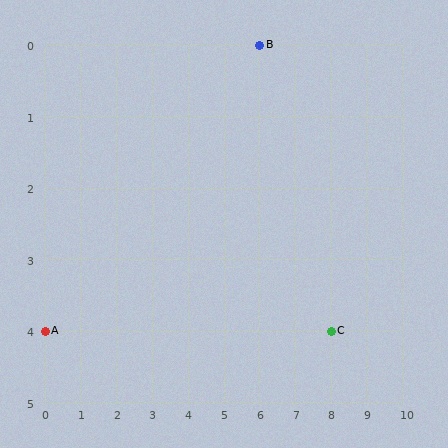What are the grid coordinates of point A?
Point A is at grid coordinates (0, 4).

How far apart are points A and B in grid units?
Points A and B are 6 columns and 4 rows apart (about 7.2 grid units diagonally).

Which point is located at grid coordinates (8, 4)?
Point C is at (8, 4).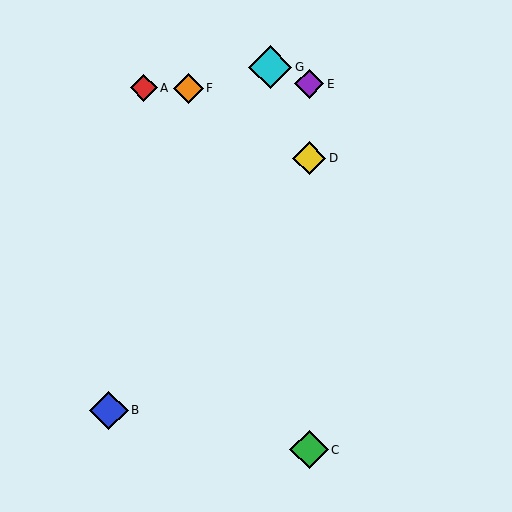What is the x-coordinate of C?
Object C is at x≈309.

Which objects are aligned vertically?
Objects C, D, E are aligned vertically.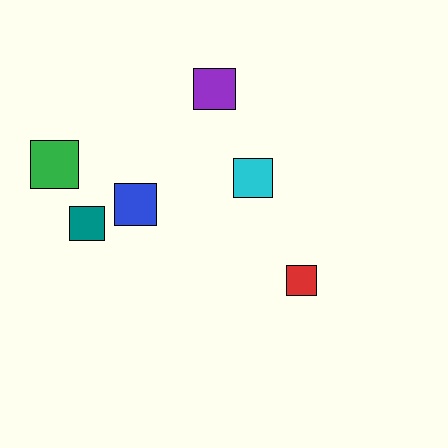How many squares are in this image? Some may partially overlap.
There are 6 squares.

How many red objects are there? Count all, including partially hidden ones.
There is 1 red object.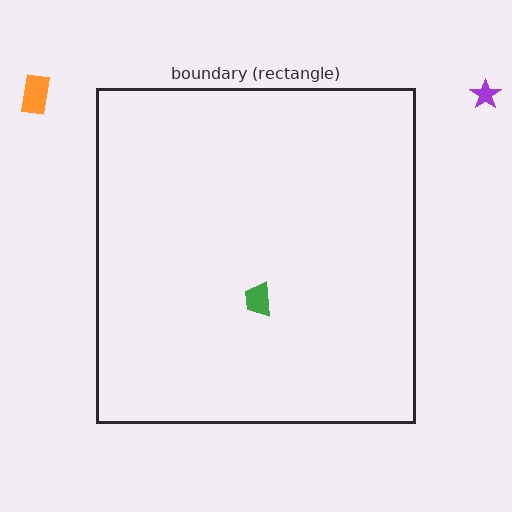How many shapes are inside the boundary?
1 inside, 2 outside.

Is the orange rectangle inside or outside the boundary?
Outside.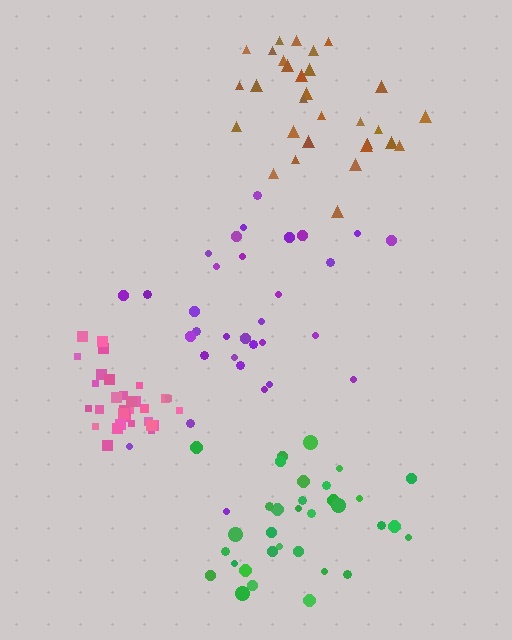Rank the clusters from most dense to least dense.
pink, green, brown, purple.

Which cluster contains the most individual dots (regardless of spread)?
Green (33).